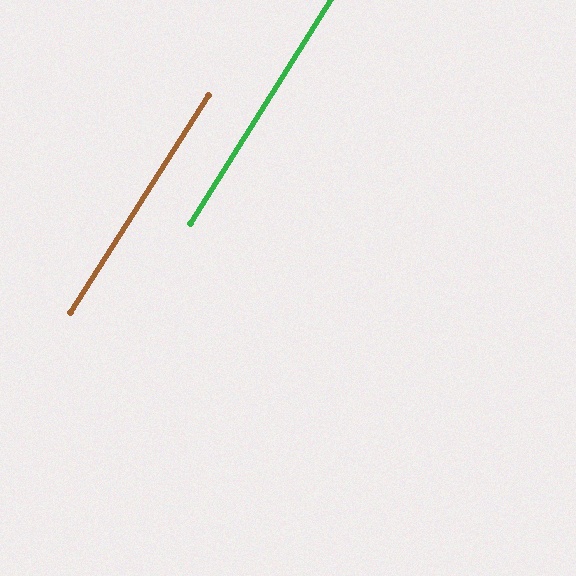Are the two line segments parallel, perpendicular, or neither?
Parallel — their directions differ by only 0.6°.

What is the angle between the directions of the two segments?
Approximately 1 degree.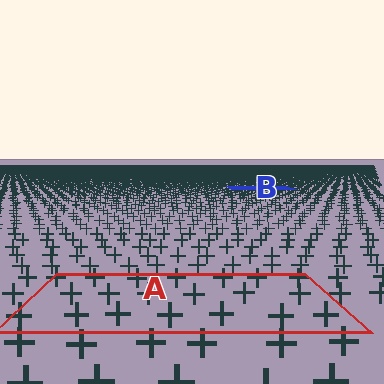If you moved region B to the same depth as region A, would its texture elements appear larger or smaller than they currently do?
They would appear larger. At a closer depth, the same texture elements are projected at a bigger on-screen size.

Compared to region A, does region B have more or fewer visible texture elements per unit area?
Region B has more texture elements per unit area — they are packed more densely because it is farther away.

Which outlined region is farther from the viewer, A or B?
Region B is farther from the viewer — the texture elements inside it appear smaller and more densely packed.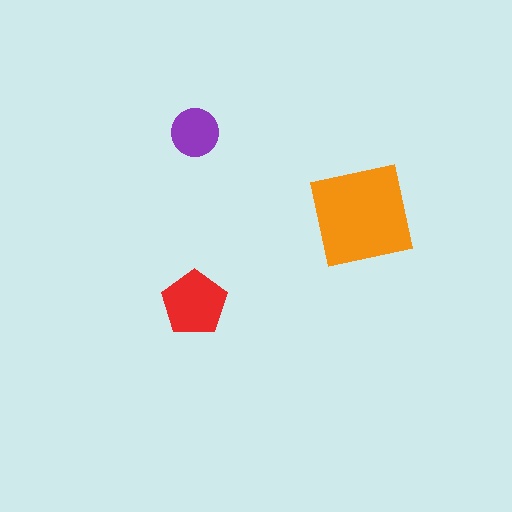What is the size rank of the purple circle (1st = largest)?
3rd.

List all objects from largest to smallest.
The orange square, the red pentagon, the purple circle.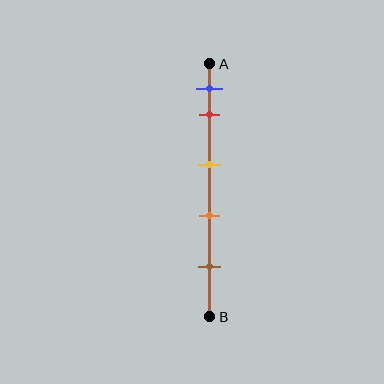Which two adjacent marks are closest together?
The blue and red marks are the closest adjacent pair.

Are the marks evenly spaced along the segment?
No, the marks are not evenly spaced.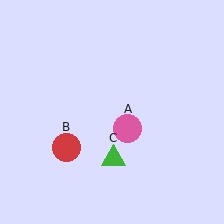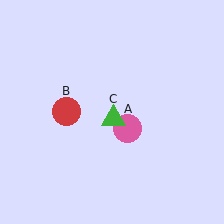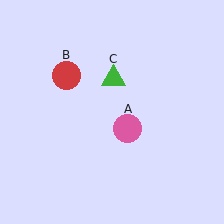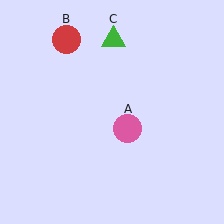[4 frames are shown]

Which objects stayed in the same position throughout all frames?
Pink circle (object A) remained stationary.